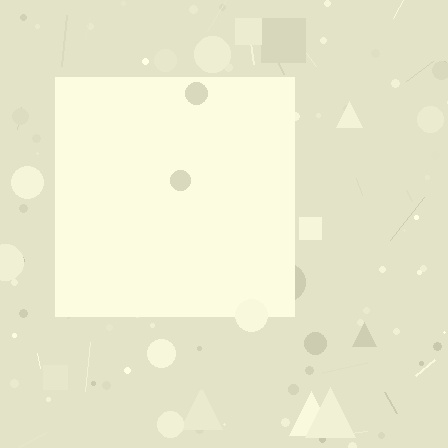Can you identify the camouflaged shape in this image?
The camouflaged shape is a square.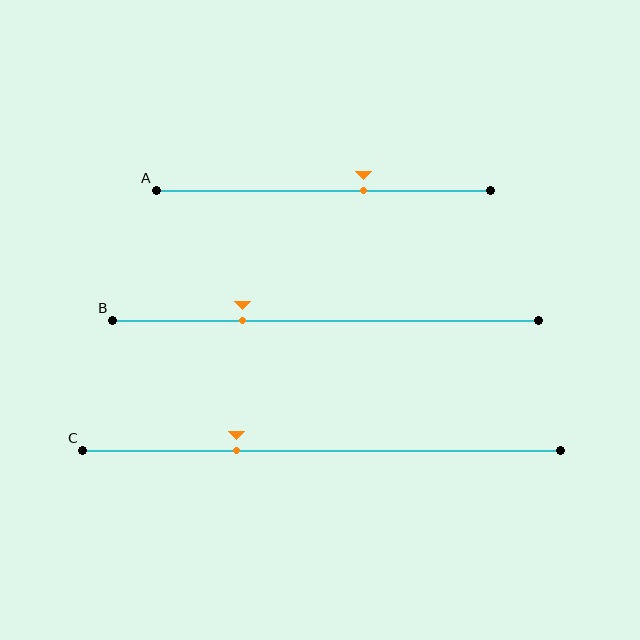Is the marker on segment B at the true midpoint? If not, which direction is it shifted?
No, the marker on segment B is shifted to the left by about 19% of the segment length.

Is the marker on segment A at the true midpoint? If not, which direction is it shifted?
No, the marker on segment A is shifted to the right by about 12% of the segment length.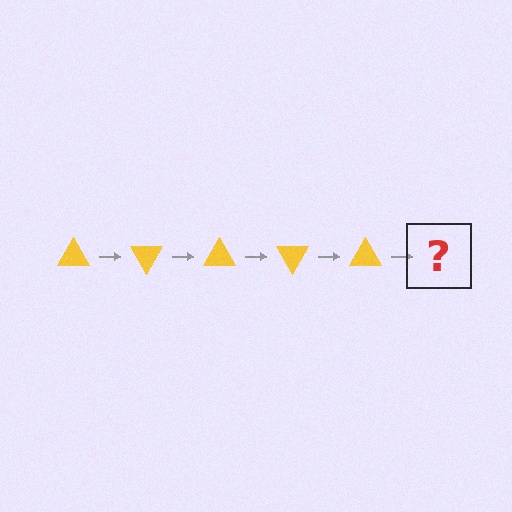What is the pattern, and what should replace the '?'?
The pattern is that the triangle rotates 60 degrees each step. The '?' should be a yellow triangle rotated 300 degrees.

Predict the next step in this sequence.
The next step is a yellow triangle rotated 300 degrees.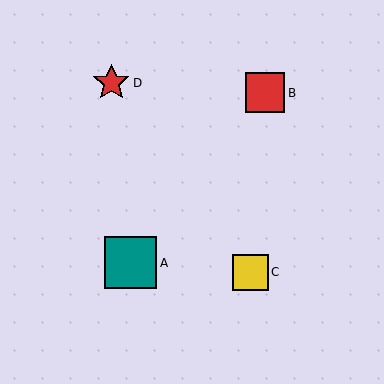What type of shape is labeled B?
Shape B is a red square.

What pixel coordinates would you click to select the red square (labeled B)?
Click at (265, 93) to select the red square B.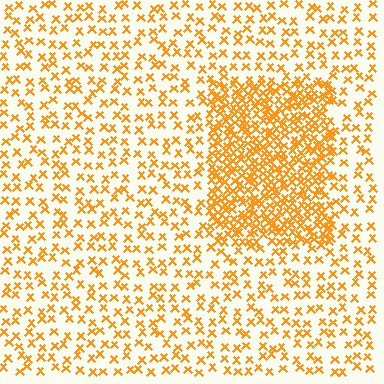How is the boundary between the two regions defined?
The boundary is defined by a change in element density (approximately 2.7x ratio). All elements are the same color, size, and shape.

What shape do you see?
I see a rectangle.